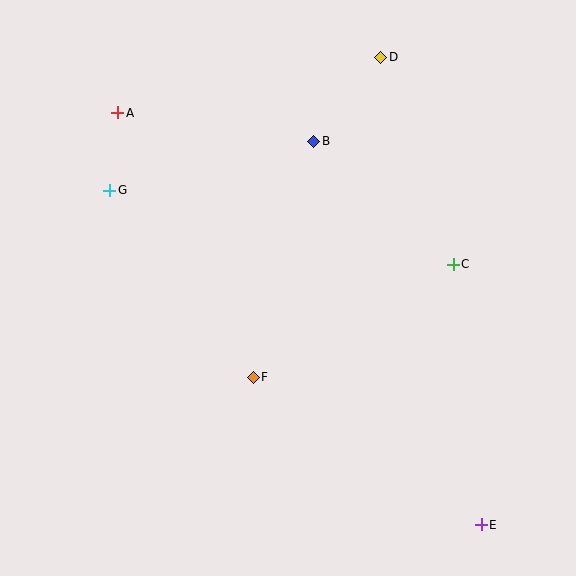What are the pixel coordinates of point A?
Point A is at (118, 113).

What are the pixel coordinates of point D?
Point D is at (381, 57).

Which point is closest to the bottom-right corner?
Point E is closest to the bottom-right corner.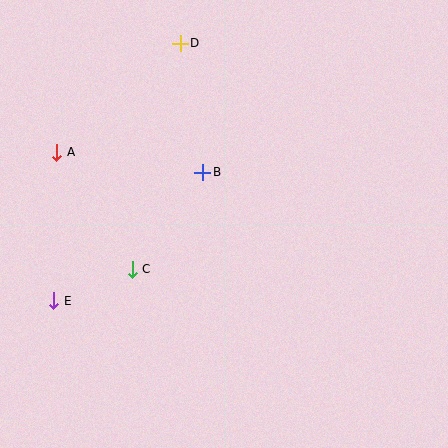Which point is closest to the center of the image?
Point B at (203, 172) is closest to the center.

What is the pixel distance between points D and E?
The distance between D and E is 287 pixels.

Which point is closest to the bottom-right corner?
Point C is closest to the bottom-right corner.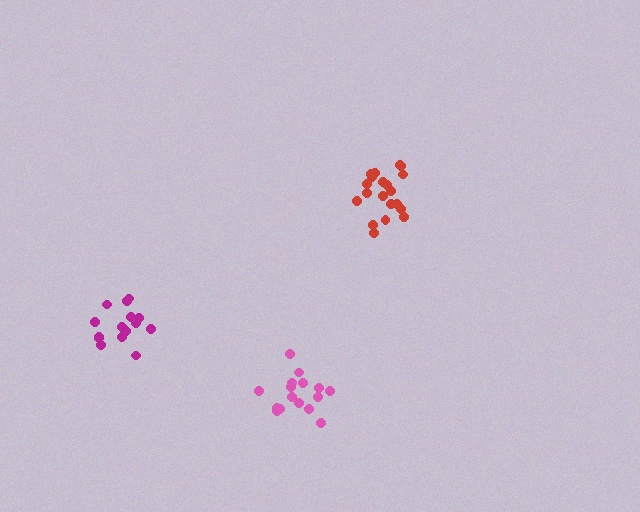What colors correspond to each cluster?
The clusters are colored: red, pink, magenta.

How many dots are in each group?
Group 1: 20 dots, Group 2: 16 dots, Group 3: 16 dots (52 total).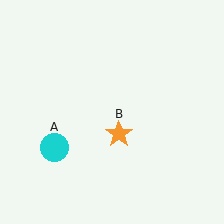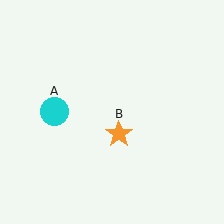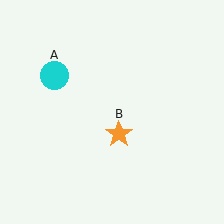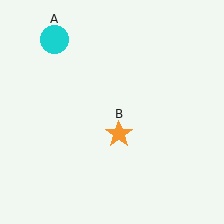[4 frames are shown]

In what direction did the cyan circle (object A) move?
The cyan circle (object A) moved up.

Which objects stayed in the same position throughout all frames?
Orange star (object B) remained stationary.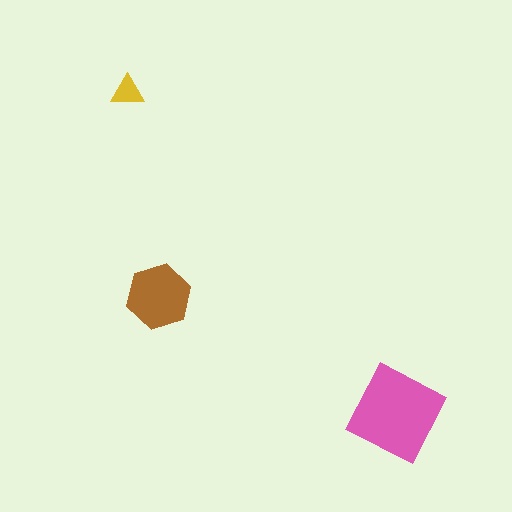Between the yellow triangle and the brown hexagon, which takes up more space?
The brown hexagon.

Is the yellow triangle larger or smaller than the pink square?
Smaller.